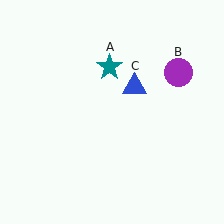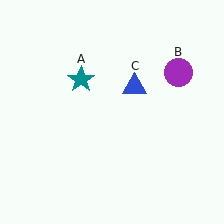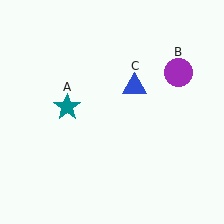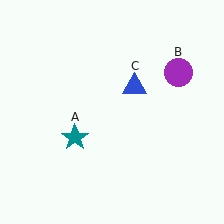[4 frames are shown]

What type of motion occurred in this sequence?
The teal star (object A) rotated counterclockwise around the center of the scene.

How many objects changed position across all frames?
1 object changed position: teal star (object A).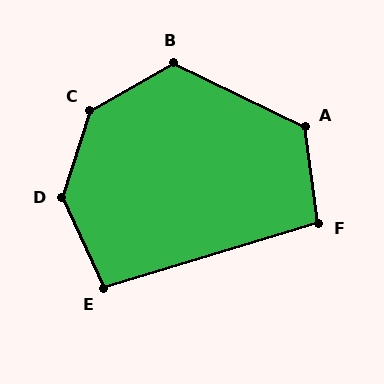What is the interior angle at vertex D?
Approximately 137 degrees (obtuse).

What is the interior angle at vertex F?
Approximately 99 degrees (obtuse).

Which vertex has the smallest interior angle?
E, at approximately 98 degrees.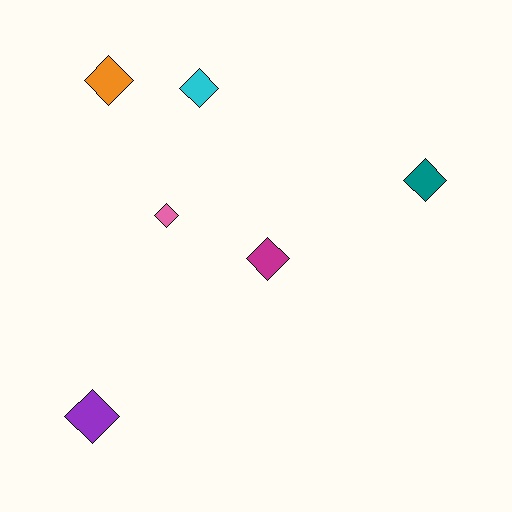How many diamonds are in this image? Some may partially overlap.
There are 6 diamonds.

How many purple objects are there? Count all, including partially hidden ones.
There is 1 purple object.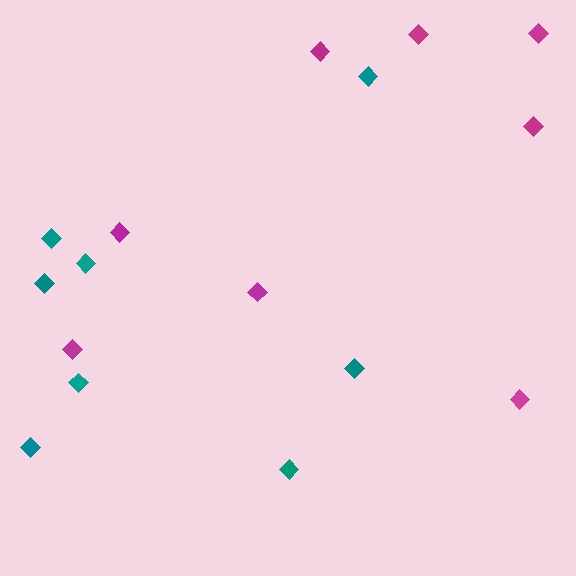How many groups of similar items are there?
There are 2 groups: one group of magenta diamonds (8) and one group of teal diamonds (8).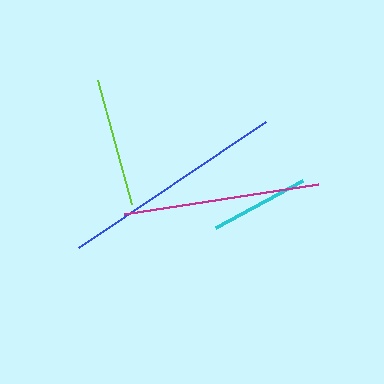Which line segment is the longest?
The blue line is the longest at approximately 225 pixels.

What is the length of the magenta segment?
The magenta segment is approximately 197 pixels long.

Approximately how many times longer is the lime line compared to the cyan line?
The lime line is approximately 1.3 times the length of the cyan line.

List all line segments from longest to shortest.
From longest to shortest: blue, magenta, lime, cyan.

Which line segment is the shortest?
The cyan line is the shortest at approximately 99 pixels.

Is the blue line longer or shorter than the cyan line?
The blue line is longer than the cyan line.